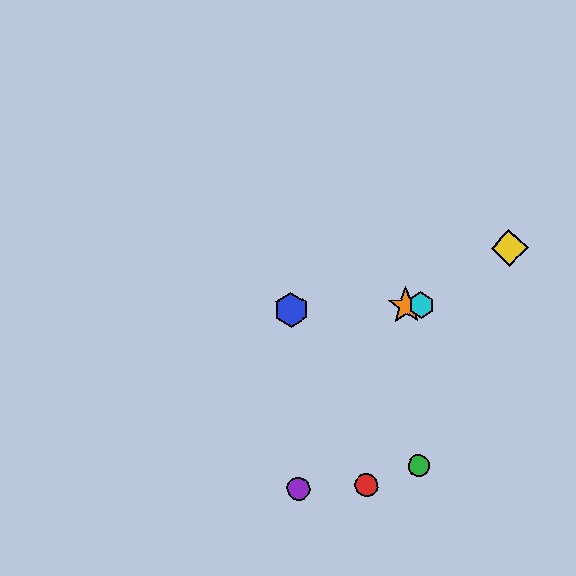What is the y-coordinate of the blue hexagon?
The blue hexagon is at y≈310.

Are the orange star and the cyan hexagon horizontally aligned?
Yes, both are at y≈306.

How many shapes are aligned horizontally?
3 shapes (the blue hexagon, the orange star, the cyan hexagon) are aligned horizontally.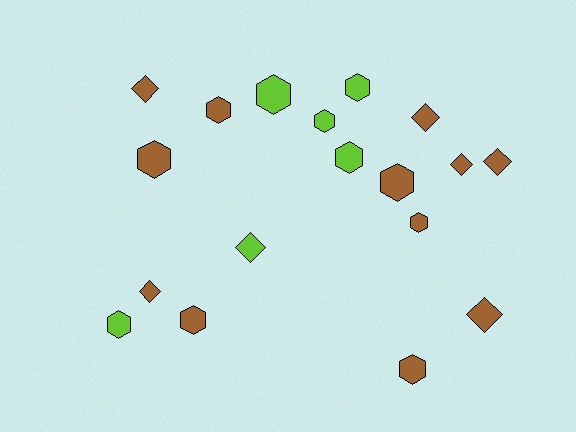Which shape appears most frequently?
Hexagon, with 11 objects.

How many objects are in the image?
There are 18 objects.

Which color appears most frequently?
Brown, with 12 objects.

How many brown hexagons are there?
There are 6 brown hexagons.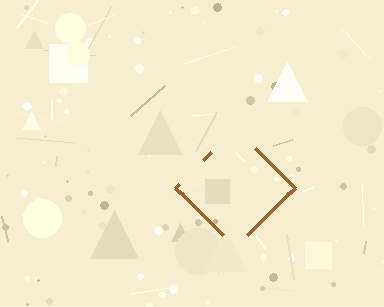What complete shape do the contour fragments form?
The contour fragments form a diamond.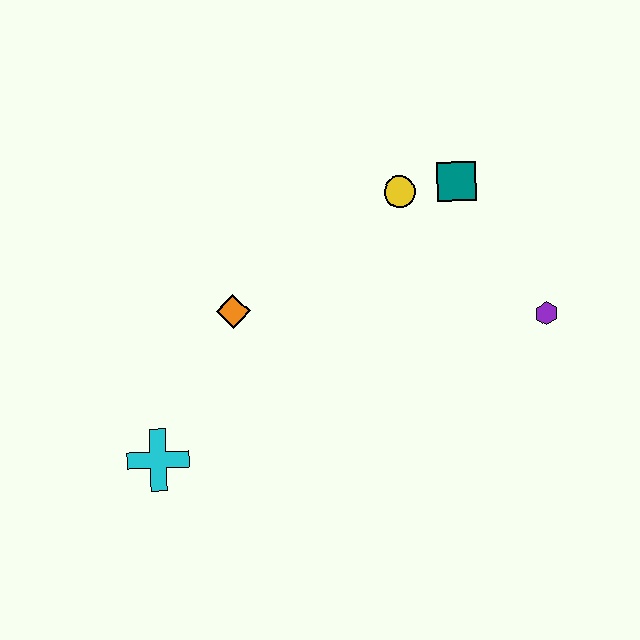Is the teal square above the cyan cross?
Yes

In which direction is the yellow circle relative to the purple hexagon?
The yellow circle is to the left of the purple hexagon.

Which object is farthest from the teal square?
The cyan cross is farthest from the teal square.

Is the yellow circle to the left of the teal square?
Yes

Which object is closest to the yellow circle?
The teal square is closest to the yellow circle.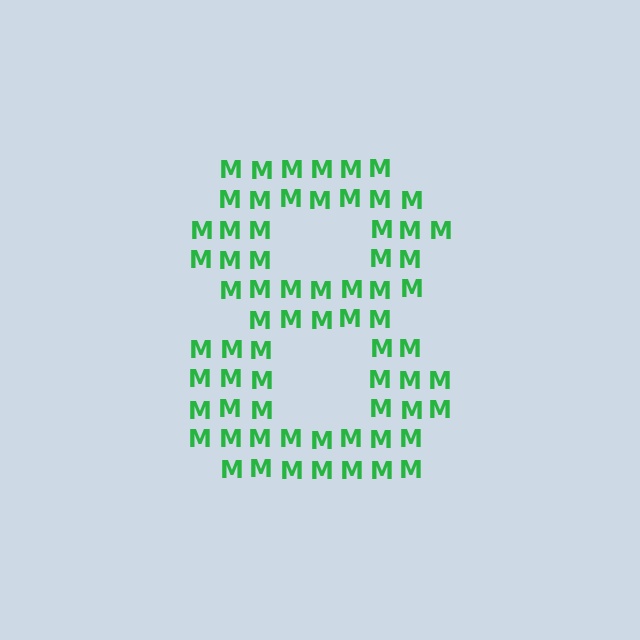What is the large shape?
The large shape is the digit 8.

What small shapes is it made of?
It is made of small letter M's.